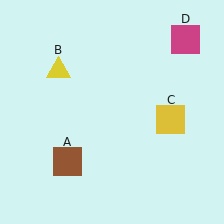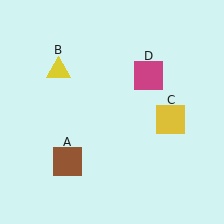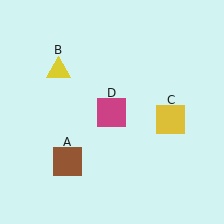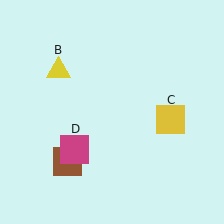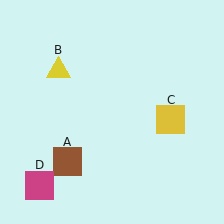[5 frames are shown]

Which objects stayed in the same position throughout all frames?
Brown square (object A) and yellow triangle (object B) and yellow square (object C) remained stationary.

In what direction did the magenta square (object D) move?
The magenta square (object D) moved down and to the left.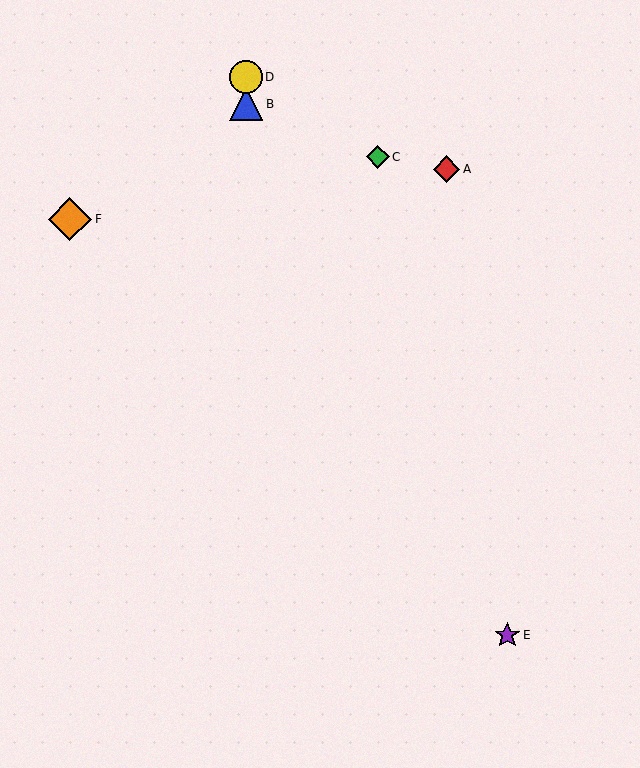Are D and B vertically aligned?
Yes, both are at x≈246.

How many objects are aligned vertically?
2 objects (B, D) are aligned vertically.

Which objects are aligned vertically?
Objects B, D are aligned vertically.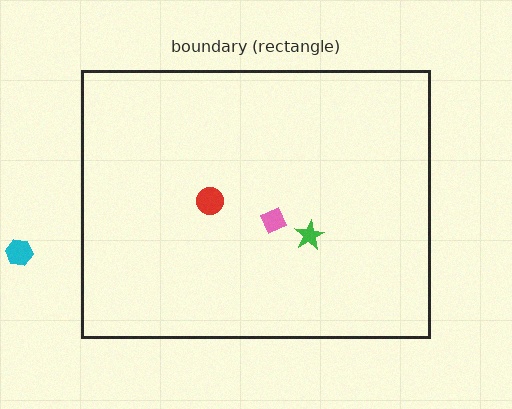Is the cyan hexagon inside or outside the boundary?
Outside.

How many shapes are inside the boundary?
3 inside, 1 outside.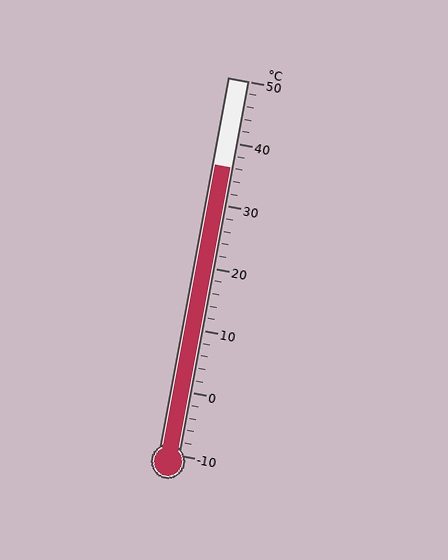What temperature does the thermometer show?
The thermometer shows approximately 36°C.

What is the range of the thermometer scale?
The thermometer scale ranges from -10°C to 50°C.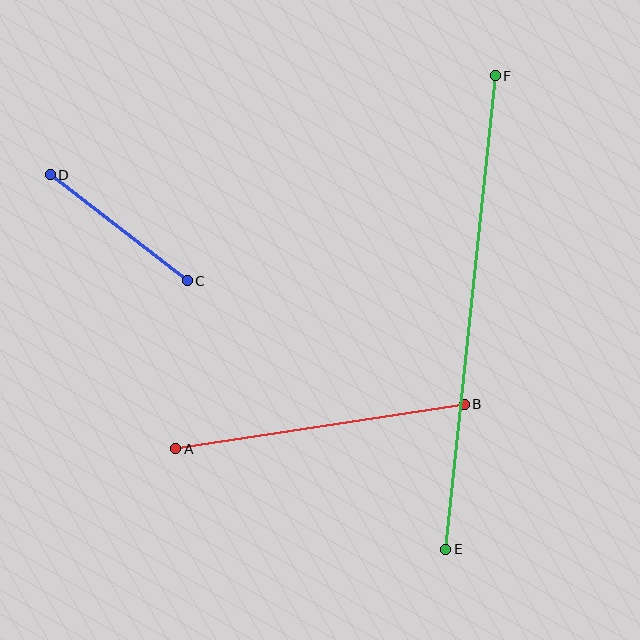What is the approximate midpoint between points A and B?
The midpoint is at approximately (320, 427) pixels.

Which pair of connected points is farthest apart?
Points E and F are farthest apart.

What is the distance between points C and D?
The distance is approximately 173 pixels.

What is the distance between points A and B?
The distance is approximately 292 pixels.